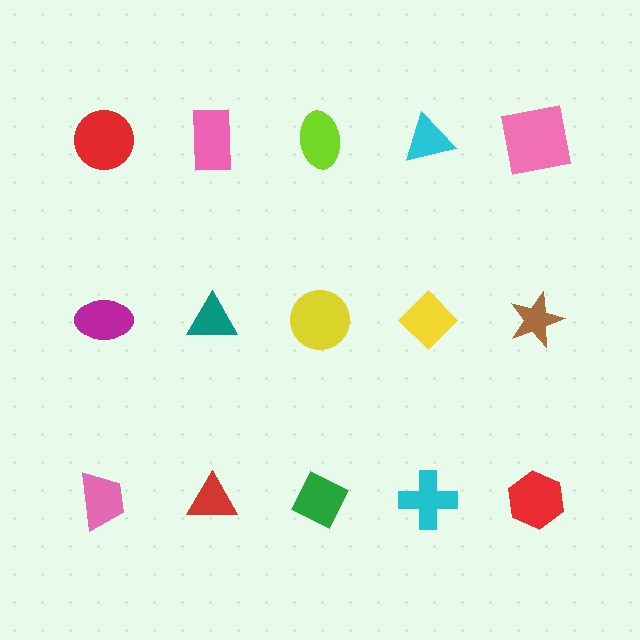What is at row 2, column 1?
A magenta ellipse.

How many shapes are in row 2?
5 shapes.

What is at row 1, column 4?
A cyan triangle.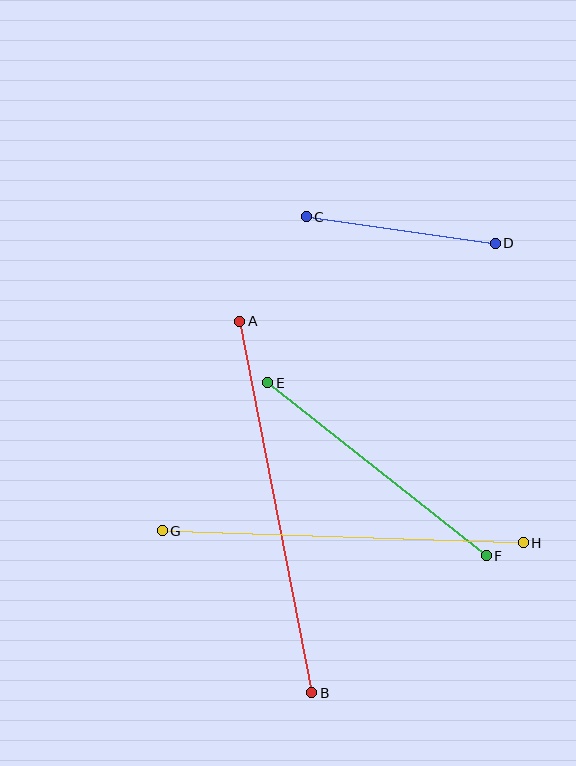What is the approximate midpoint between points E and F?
The midpoint is at approximately (377, 469) pixels.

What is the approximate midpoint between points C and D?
The midpoint is at approximately (401, 230) pixels.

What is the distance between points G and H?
The distance is approximately 361 pixels.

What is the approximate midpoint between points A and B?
The midpoint is at approximately (276, 507) pixels.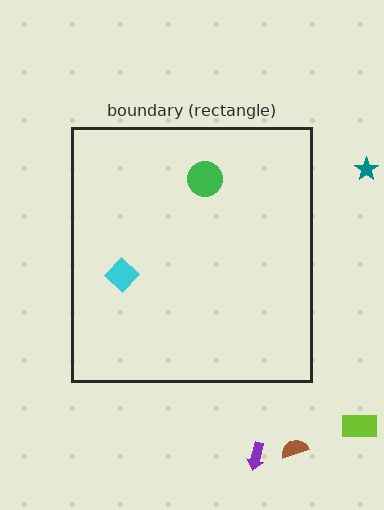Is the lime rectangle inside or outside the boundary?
Outside.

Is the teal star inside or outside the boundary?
Outside.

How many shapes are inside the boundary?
2 inside, 4 outside.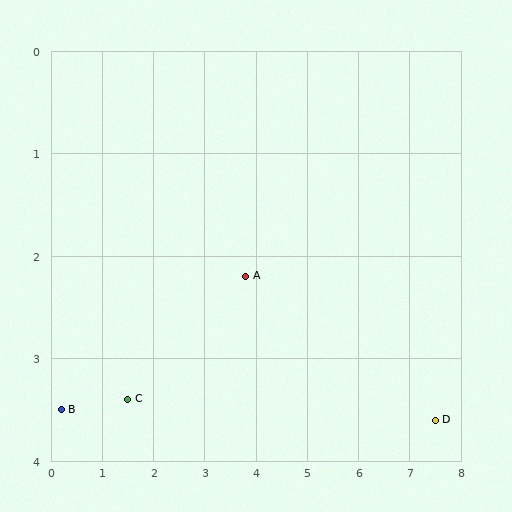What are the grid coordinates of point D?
Point D is at approximately (7.5, 3.6).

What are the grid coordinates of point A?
Point A is at approximately (3.8, 2.2).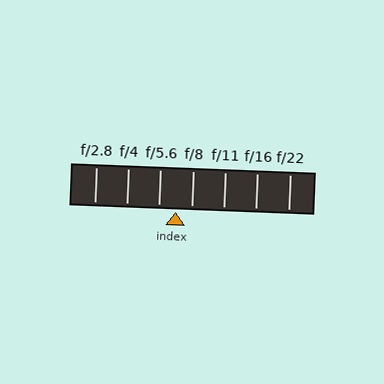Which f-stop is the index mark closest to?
The index mark is closest to f/8.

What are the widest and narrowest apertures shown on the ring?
The widest aperture shown is f/2.8 and the narrowest is f/22.